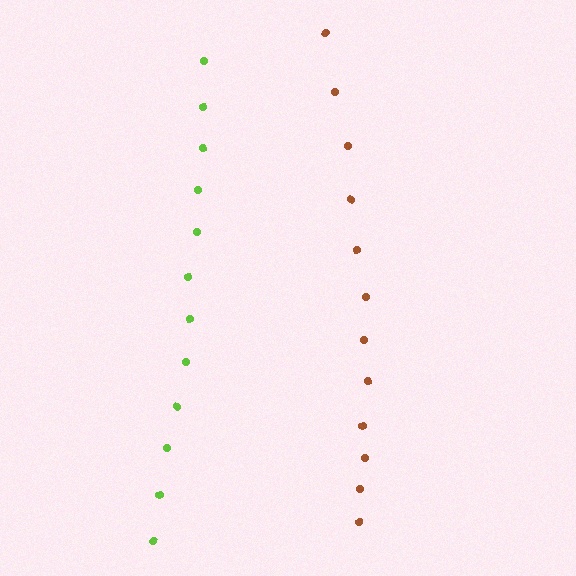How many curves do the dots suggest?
There are 2 distinct paths.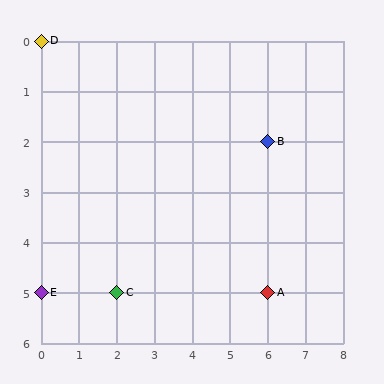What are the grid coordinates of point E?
Point E is at grid coordinates (0, 5).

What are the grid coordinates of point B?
Point B is at grid coordinates (6, 2).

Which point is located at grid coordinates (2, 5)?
Point C is at (2, 5).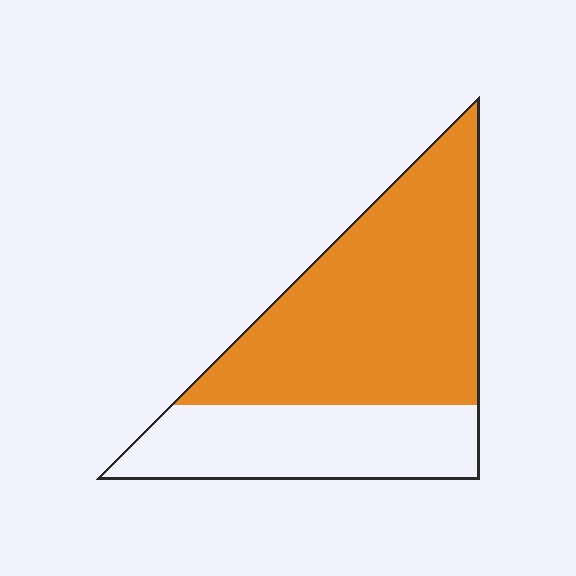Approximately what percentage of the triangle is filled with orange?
Approximately 65%.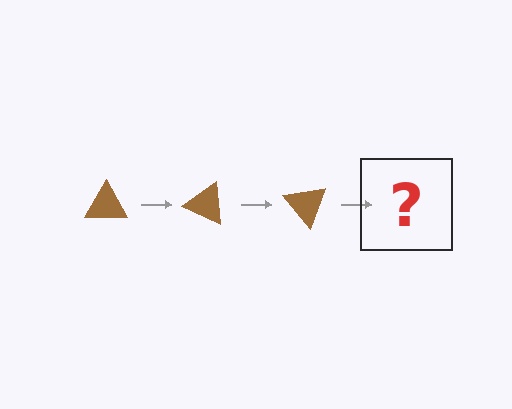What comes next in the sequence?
The next element should be a brown triangle rotated 75 degrees.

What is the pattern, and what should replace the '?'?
The pattern is that the triangle rotates 25 degrees each step. The '?' should be a brown triangle rotated 75 degrees.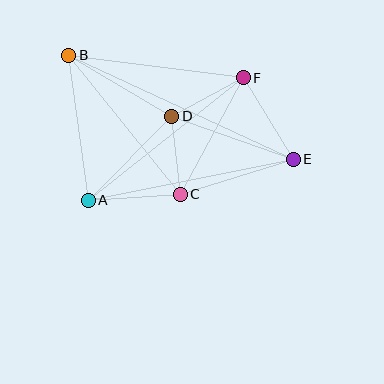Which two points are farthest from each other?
Points B and E are farthest from each other.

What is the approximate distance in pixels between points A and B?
The distance between A and B is approximately 146 pixels.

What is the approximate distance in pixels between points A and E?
The distance between A and E is approximately 209 pixels.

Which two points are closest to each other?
Points C and D are closest to each other.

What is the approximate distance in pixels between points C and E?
The distance between C and E is approximately 118 pixels.